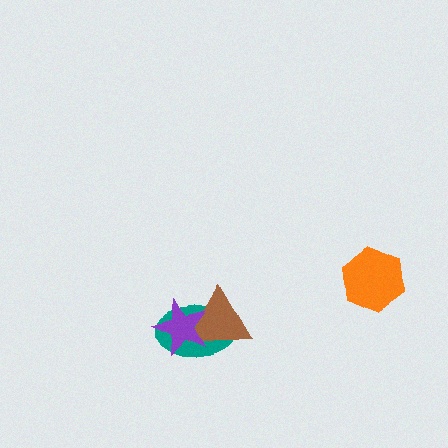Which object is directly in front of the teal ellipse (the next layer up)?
The brown triangle is directly in front of the teal ellipse.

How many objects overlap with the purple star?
2 objects overlap with the purple star.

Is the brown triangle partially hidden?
Yes, it is partially covered by another shape.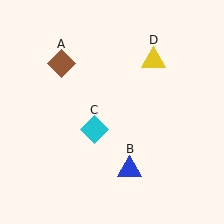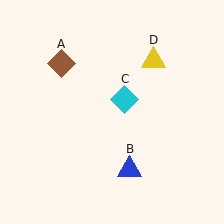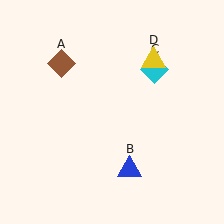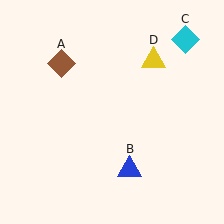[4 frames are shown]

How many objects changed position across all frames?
1 object changed position: cyan diamond (object C).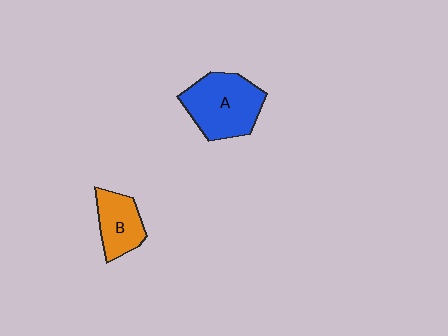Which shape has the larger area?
Shape A (blue).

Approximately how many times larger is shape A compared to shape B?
Approximately 1.7 times.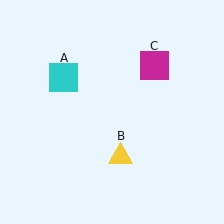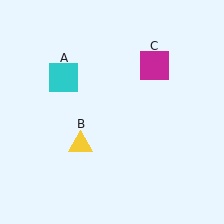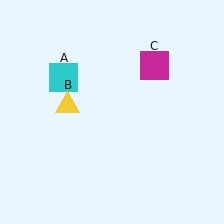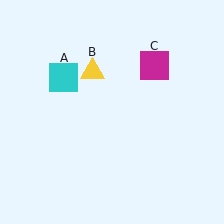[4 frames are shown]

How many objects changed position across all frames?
1 object changed position: yellow triangle (object B).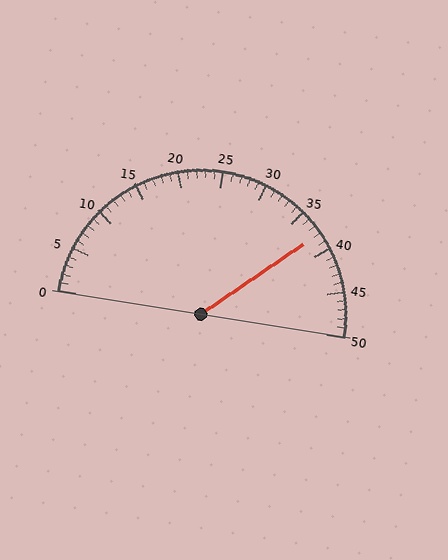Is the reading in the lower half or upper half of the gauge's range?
The reading is in the upper half of the range (0 to 50).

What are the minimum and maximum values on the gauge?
The gauge ranges from 0 to 50.